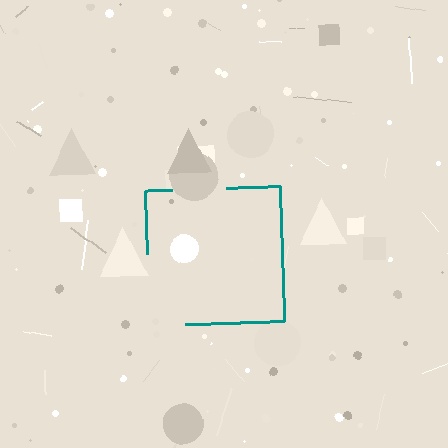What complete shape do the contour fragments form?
The contour fragments form a square.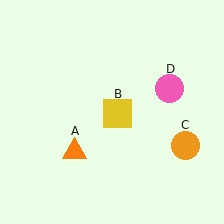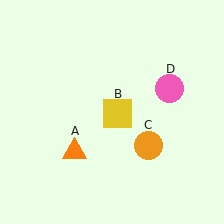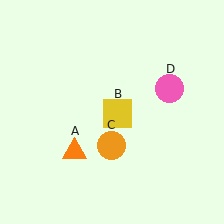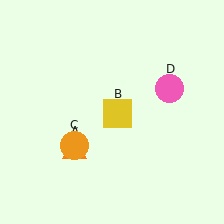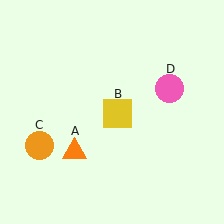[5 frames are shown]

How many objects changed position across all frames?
1 object changed position: orange circle (object C).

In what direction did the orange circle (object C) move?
The orange circle (object C) moved left.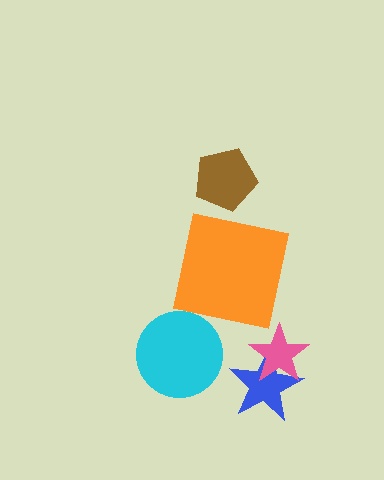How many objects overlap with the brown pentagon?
0 objects overlap with the brown pentagon.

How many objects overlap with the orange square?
0 objects overlap with the orange square.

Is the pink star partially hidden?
No, no other shape covers it.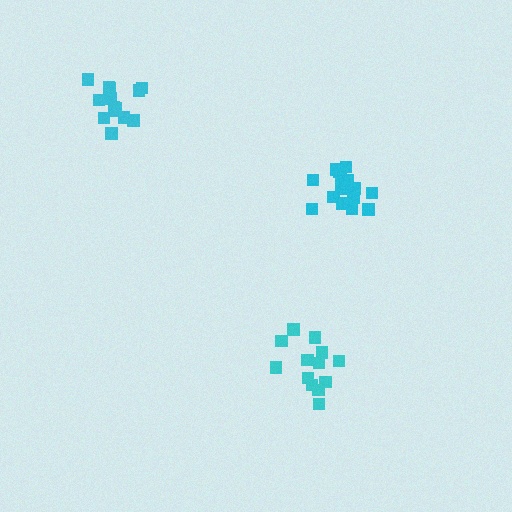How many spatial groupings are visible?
There are 3 spatial groupings.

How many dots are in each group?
Group 1: 15 dots, Group 2: 13 dots, Group 3: 14 dots (42 total).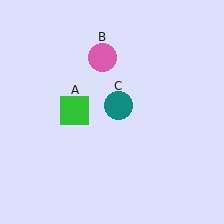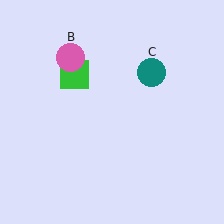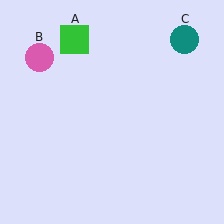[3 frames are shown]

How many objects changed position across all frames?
3 objects changed position: green square (object A), pink circle (object B), teal circle (object C).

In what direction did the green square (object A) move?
The green square (object A) moved up.